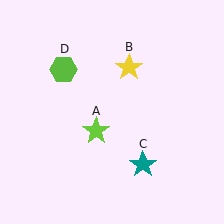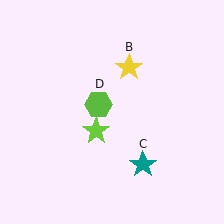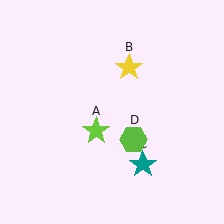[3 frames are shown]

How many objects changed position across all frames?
1 object changed position: lime hexagon (object D).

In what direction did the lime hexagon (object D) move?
The lime hexagon (object D) moved down and to the right.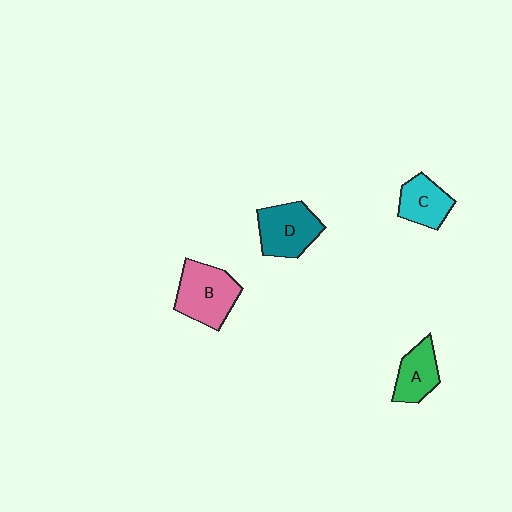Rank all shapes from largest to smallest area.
From largest to smallest: B (pink), D (teal), C (cyan), A (green).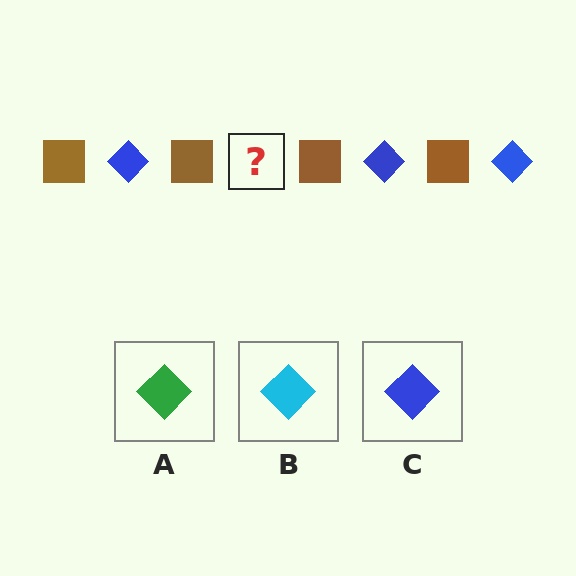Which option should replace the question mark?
Option C.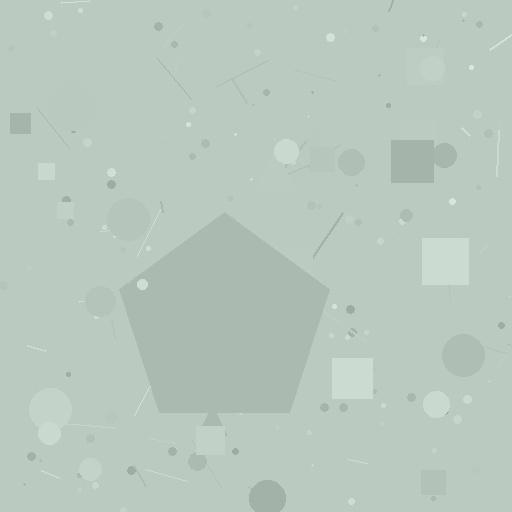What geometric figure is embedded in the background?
A pentagon is embedded in the background.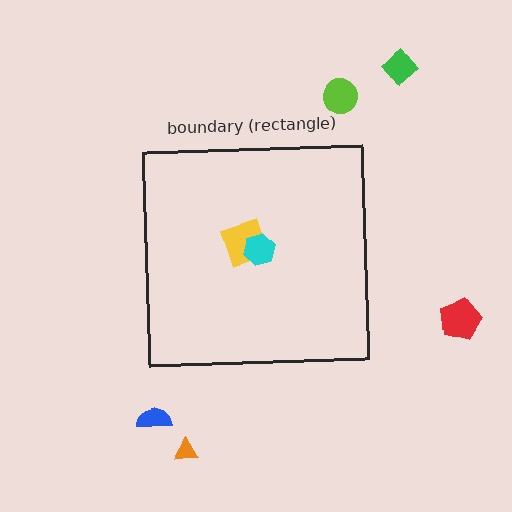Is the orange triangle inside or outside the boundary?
Outside.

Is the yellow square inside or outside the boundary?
Inside.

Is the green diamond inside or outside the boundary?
Outside.